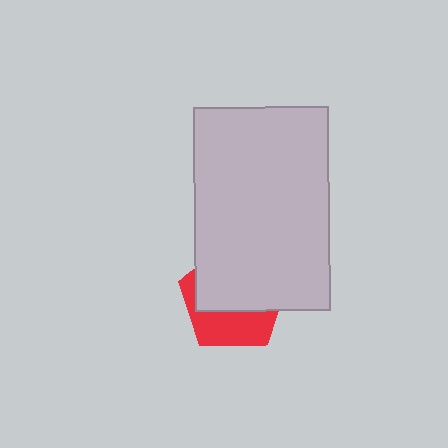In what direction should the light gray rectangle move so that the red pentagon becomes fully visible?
The light gray rectangle should move up. That is the shortest direction to clear the overlap and leave the red pentagon fully visible.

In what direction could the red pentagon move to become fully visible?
The red pentagon could move down. That would shift it out from behind the light gray rectangle entirely.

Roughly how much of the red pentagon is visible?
A small part of it is visible (roughly 39%).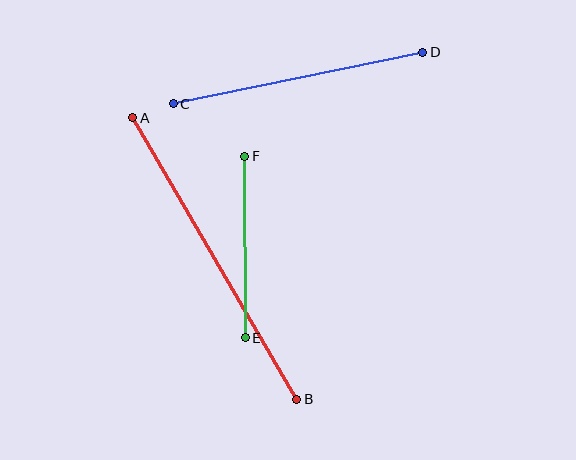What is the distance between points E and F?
The distance is approximately 181 pixels.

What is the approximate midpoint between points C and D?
The midpoint is at approximately (298, 78) pixels.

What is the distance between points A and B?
The distance is approximately 326 pixels.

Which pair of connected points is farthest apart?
Points A and B are farthest apart.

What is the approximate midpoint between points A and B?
The midpoint is at approximately (215, 259) pixels.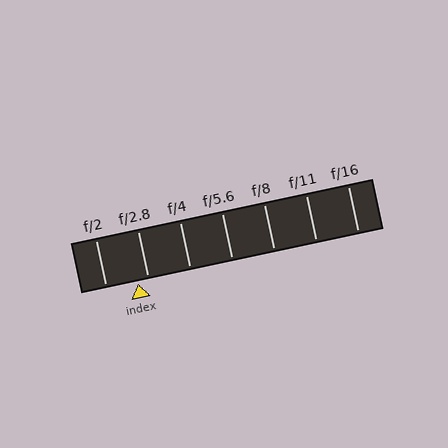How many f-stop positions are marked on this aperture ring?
There are 7 f-stop positions marked.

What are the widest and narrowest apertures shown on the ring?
The widest aperture shown is f/2 and the narrowest is f/16.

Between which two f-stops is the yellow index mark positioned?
The index mark is between f/2 and f/2.8.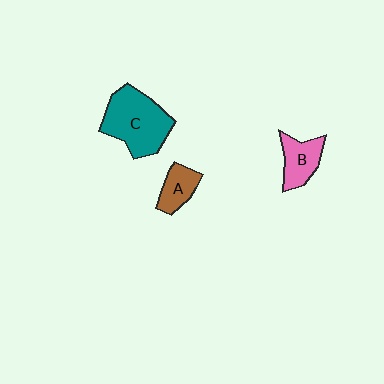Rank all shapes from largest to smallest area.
From largest to smallest: C (teal), B (pink), A (brown).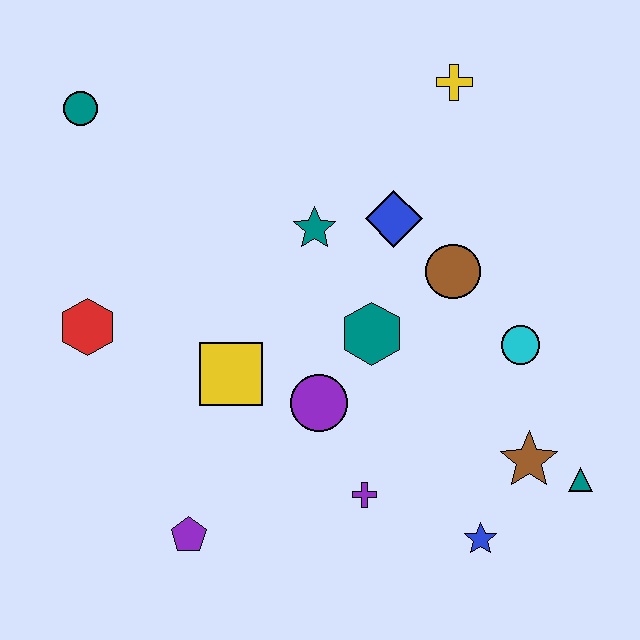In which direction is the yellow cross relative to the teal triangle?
The yellow cross is above the teal triangle.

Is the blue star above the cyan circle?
No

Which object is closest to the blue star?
The brown star is closest to the blue star.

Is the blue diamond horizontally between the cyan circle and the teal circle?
Yes